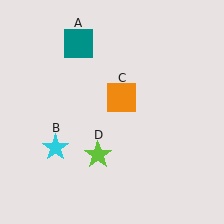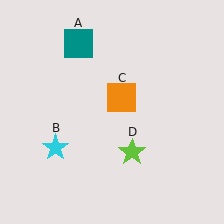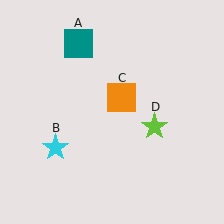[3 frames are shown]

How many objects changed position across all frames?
1 object changed position: lime star (object D).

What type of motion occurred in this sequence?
The lime star (object D) rotated counterclockwise around the center of the scene.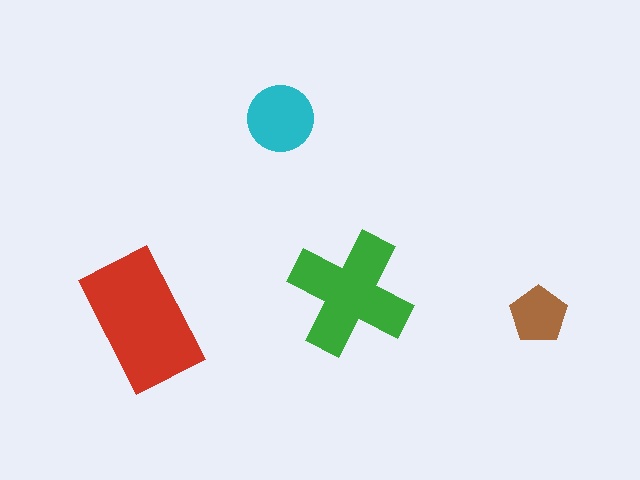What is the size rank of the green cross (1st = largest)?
2nd.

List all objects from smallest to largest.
The brown pentagon, the cyan circle, the green cross, the red rectangle.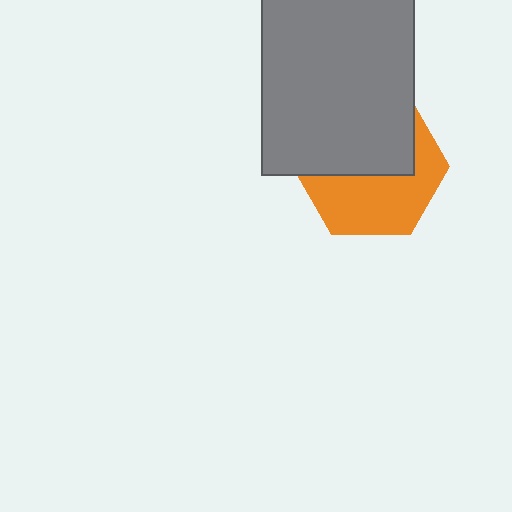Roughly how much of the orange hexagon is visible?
About half of it is visible (roughly 50%).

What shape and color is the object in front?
The object in front is a gray rectangle.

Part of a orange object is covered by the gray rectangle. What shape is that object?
It is a hexagon.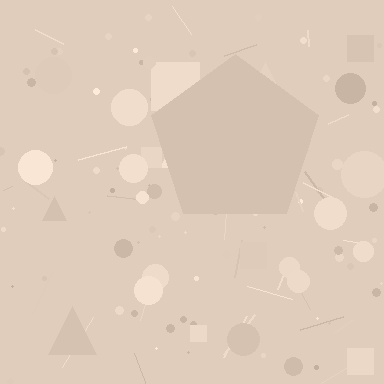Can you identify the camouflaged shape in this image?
The camouflaged shape is a pentagon.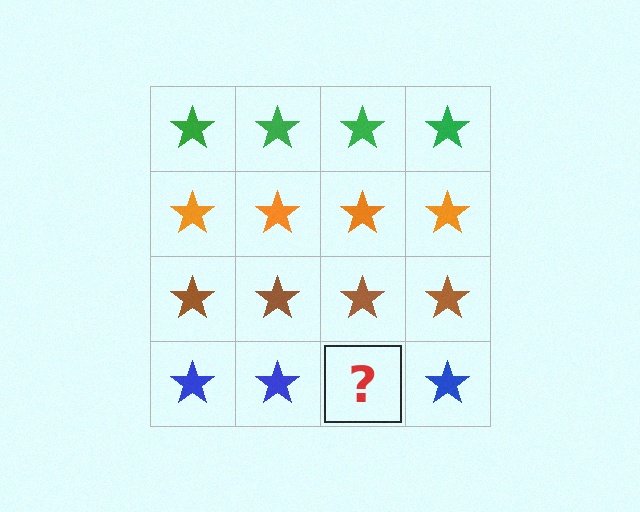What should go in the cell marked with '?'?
The missing cell should contain a blue star.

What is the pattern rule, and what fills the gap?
The rule is that each row has a consistent color. The gap should be filled with a blue star.